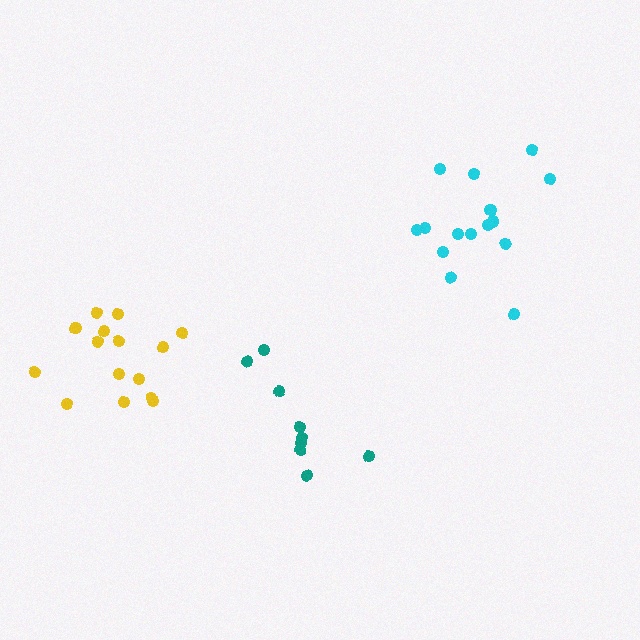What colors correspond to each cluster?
The clusters are colored: cyan, yellow, teal.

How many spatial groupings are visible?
There are 3 spatial groupings.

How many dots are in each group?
Group 1: 15 dots, Group 2: 15 dots, Group 3: 9 dots (39 total).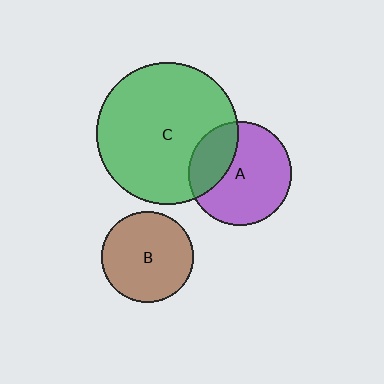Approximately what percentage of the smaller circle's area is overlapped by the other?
Approximately 30%.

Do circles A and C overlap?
Yes.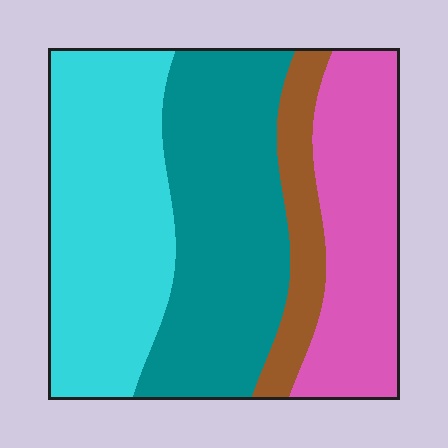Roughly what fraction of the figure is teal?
Teal takes up between a sixth and a third of the figure.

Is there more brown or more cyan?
Cyan.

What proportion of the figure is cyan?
Cyan covers about 35% of the figure.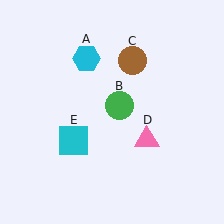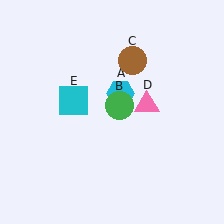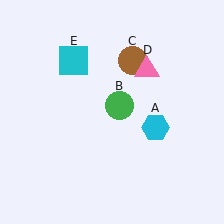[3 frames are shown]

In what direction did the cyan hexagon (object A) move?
The cyan hexagon (object A) moved down and to the right.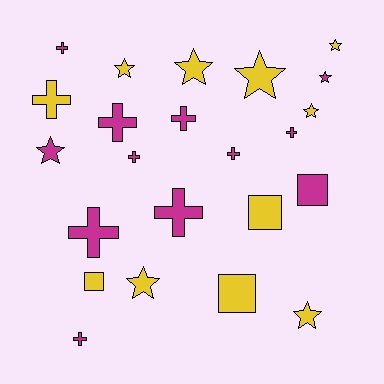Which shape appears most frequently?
Cross, with 10 objects.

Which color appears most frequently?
Magenta, with 12 objects.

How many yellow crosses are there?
There is 1 yellow cross.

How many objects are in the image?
There are 23 objects.